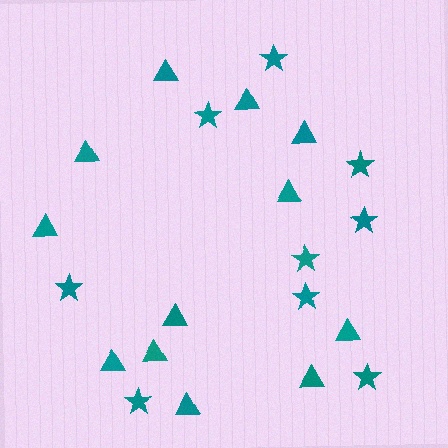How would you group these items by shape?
There are 2 groups: one group of stars (9) and one group of triangles (12).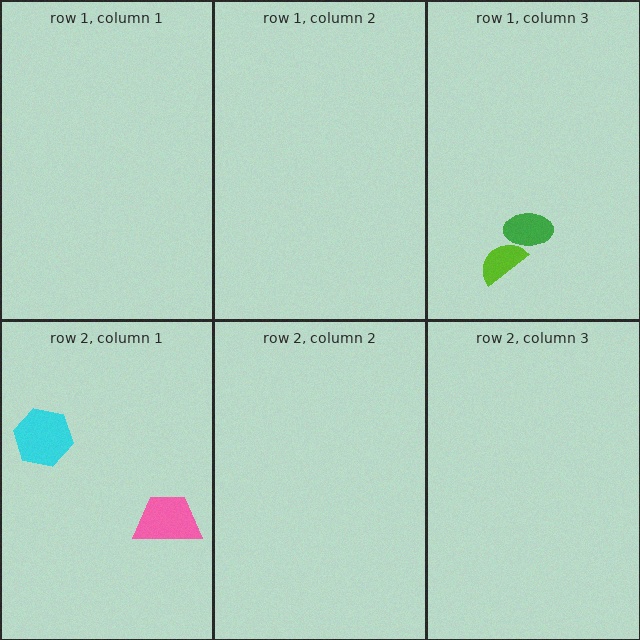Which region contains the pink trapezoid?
The row 2, column 1 region.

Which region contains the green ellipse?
The row 1, column 3 region.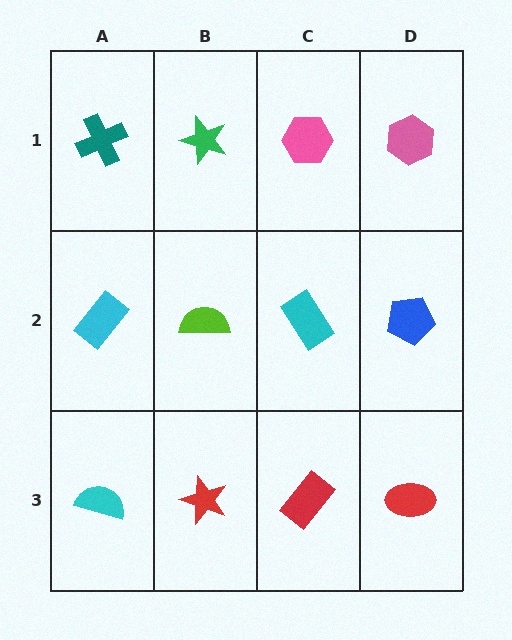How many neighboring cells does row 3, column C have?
3.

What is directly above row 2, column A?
A teal cross.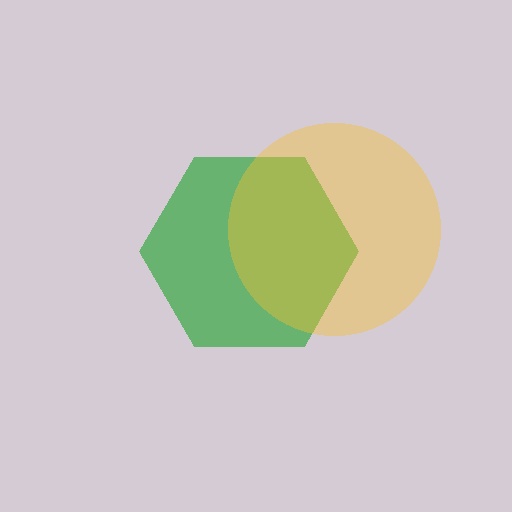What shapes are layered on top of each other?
The layered shapes are: a green hexagon, a yellow circle.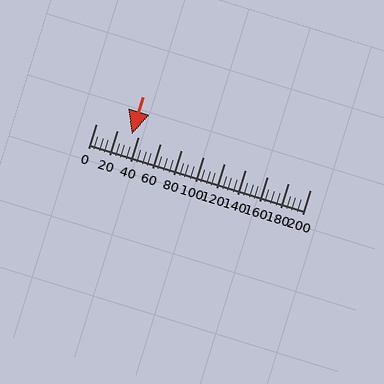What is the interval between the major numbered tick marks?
The major tick marks are spaced 20 units apart.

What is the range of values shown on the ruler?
The ruler shows values from 0 to 200.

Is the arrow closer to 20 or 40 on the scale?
The arrow is closer to 40.